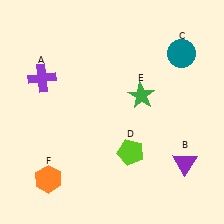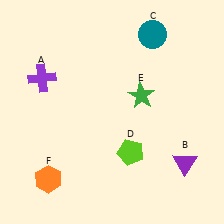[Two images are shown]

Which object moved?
The teal circle (C) moved left.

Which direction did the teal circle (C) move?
The teal circle (C) moved left.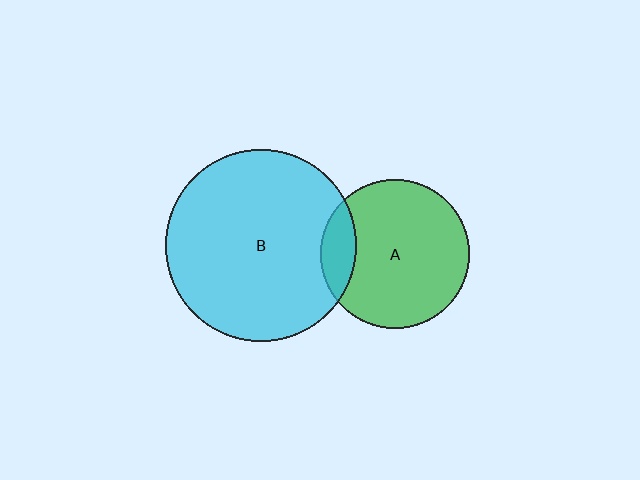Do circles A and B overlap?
Yes.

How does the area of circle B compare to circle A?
Approximately 1.6 times.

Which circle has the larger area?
Circle B (cyan).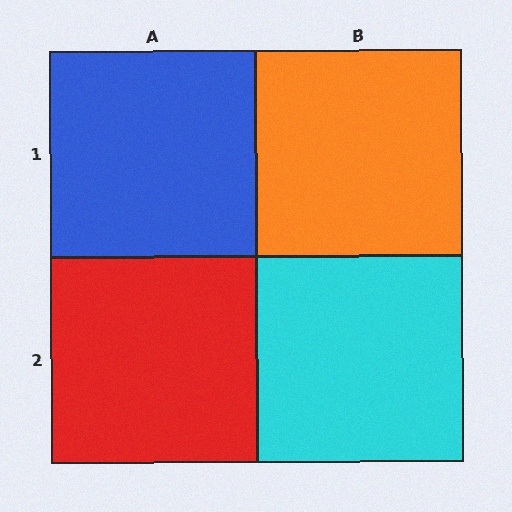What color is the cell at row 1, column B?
Orange.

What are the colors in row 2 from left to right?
Red, cyan.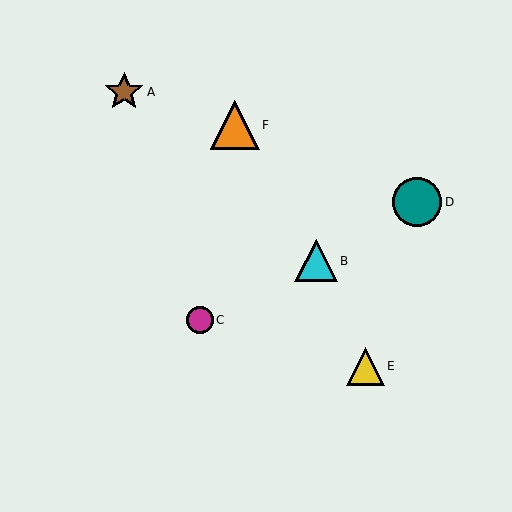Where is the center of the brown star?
The center of the brown star is at (124, 92).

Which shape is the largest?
The orange triangle (labeled F) is the largest.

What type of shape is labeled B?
Shape B is a cyan triangle.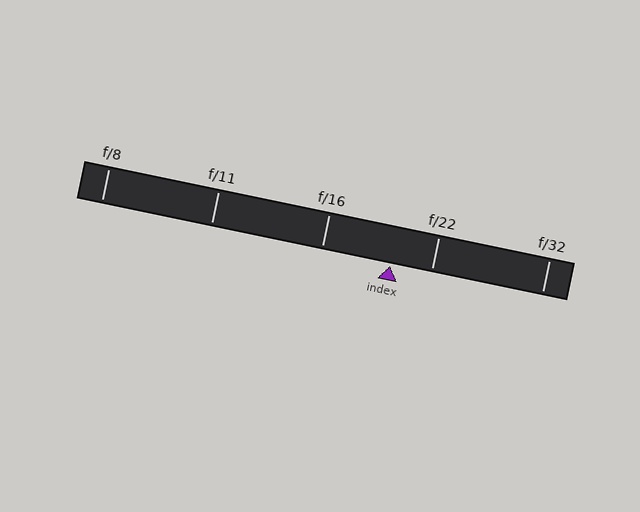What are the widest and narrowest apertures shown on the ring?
The widest aperture shown is f/8 and the narrowest is f/32.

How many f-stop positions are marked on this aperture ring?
There are 5 f-stop positions marked.